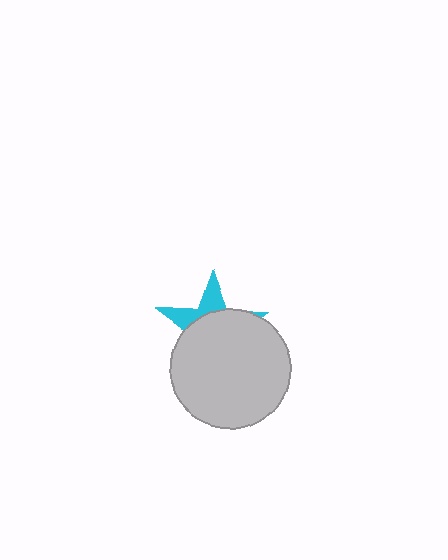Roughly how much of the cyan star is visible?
A small part of it is visible (roughly 31%).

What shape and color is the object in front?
The object in front is a light gray circle.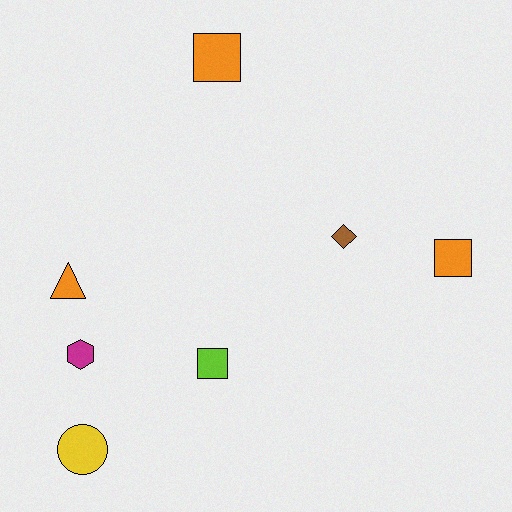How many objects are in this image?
There are 7 objects.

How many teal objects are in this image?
There are no teal objects.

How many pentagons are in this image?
There are no pentagons.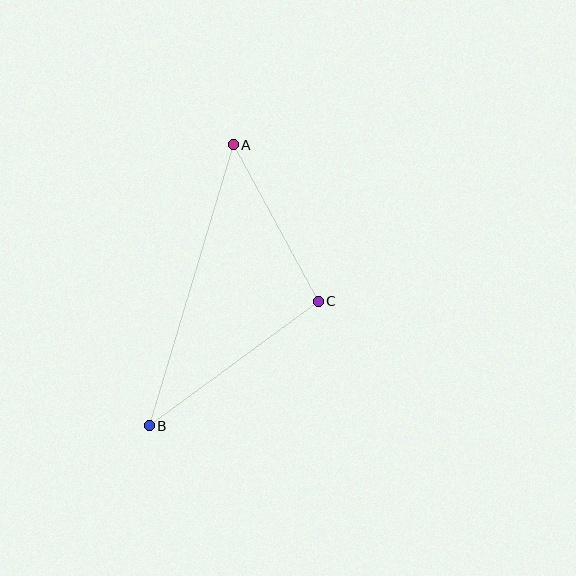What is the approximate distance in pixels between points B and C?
The distance between B and C is approximately 209 pixels.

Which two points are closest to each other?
Points A and C are closest to each other.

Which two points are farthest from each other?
Points A and B are farthest from each other.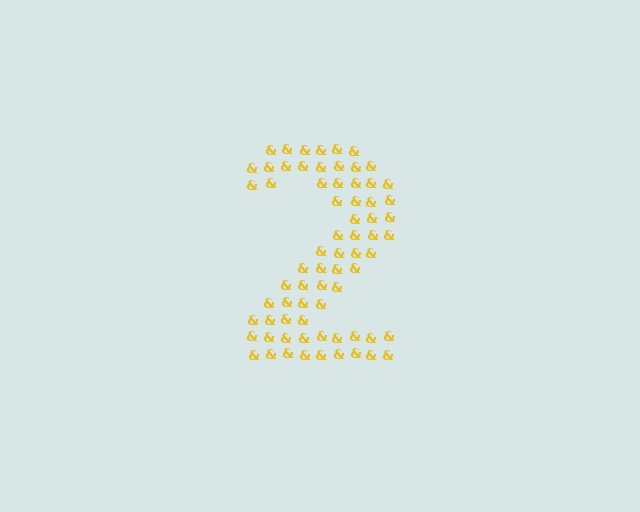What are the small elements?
The small elements are ampersands.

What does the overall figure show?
The overall figure shows the digit 2.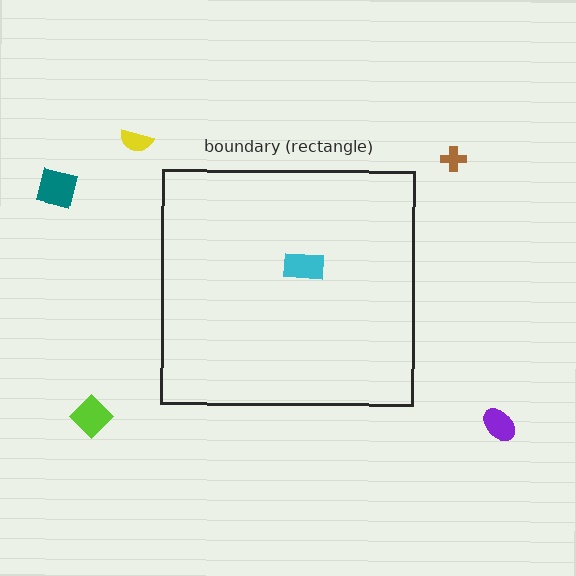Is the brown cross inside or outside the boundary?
Outside.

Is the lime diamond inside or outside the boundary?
Outside.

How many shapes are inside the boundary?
1 inside, 5 outside.